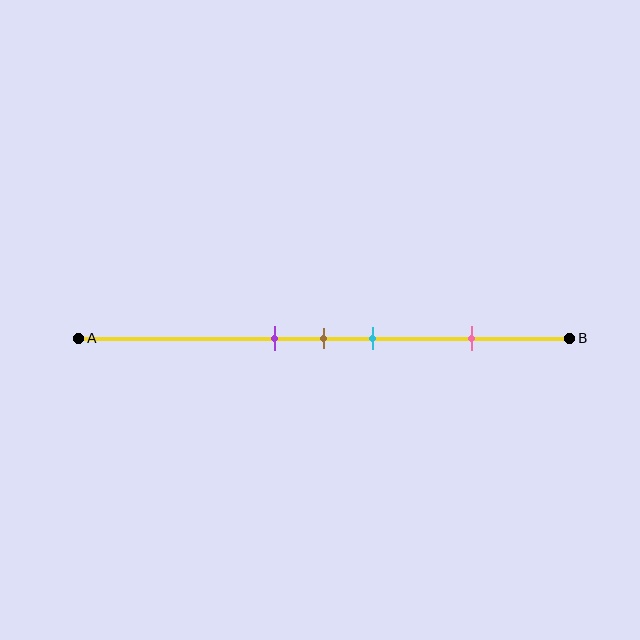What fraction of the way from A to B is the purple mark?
The purple mark is approximately 40% (0.4) of the way from A to B.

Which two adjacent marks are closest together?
The purple and brown marks are the closest adjacent pair.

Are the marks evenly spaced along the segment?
No, the marks are not evenly spaced.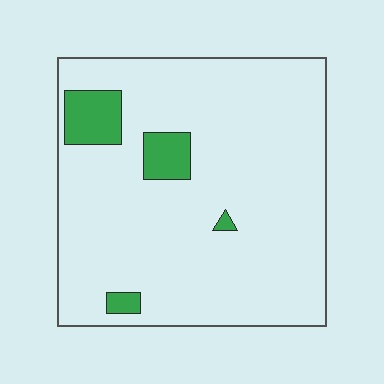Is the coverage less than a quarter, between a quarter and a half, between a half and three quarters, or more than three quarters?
Less than a quarter.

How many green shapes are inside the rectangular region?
4.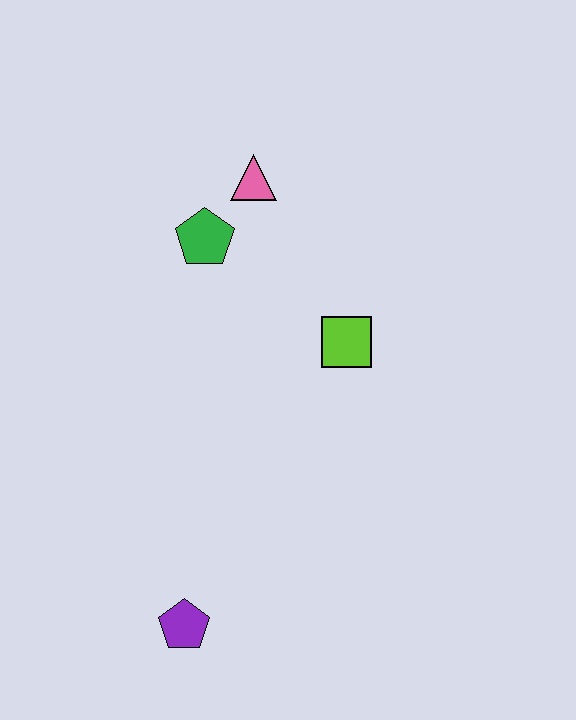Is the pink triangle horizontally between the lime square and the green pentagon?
Yes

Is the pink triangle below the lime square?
No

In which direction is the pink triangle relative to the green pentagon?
The pink triangle is above the green pentagon.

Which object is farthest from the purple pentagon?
The pink triangle is farthest from the purple pentagon.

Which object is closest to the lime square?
The green pentagon is closest to the lime square.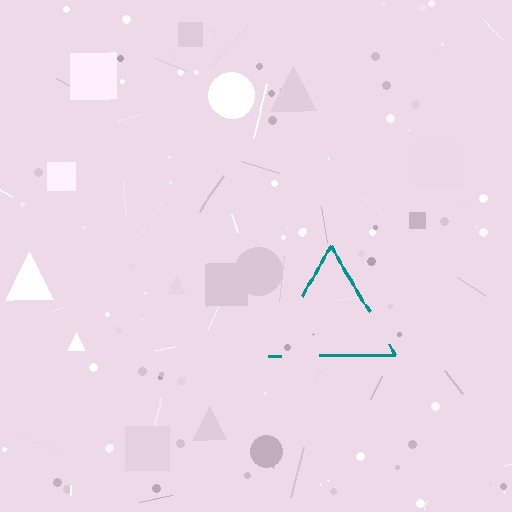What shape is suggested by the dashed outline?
The dashed outline suggests a triangle.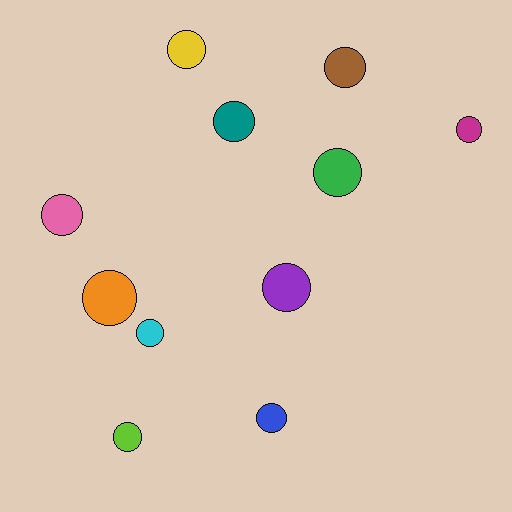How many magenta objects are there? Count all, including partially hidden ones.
There is 1 magenta object.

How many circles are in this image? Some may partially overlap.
There are 11 circles.